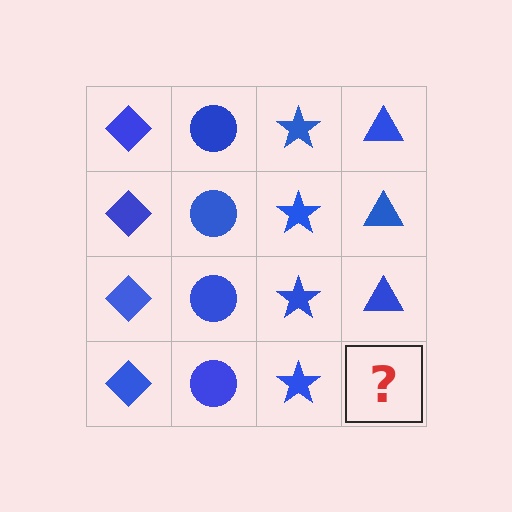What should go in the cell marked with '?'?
The missing cell should contain a blue triangle.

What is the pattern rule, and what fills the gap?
The rule is that each column has a consistent shape. The gap should be filled with a blue triangle.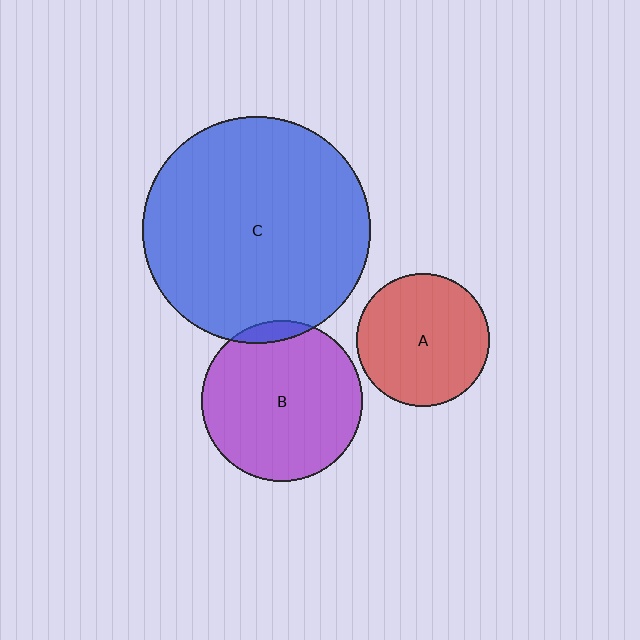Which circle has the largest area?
Circle C (blue).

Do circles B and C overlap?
Yes.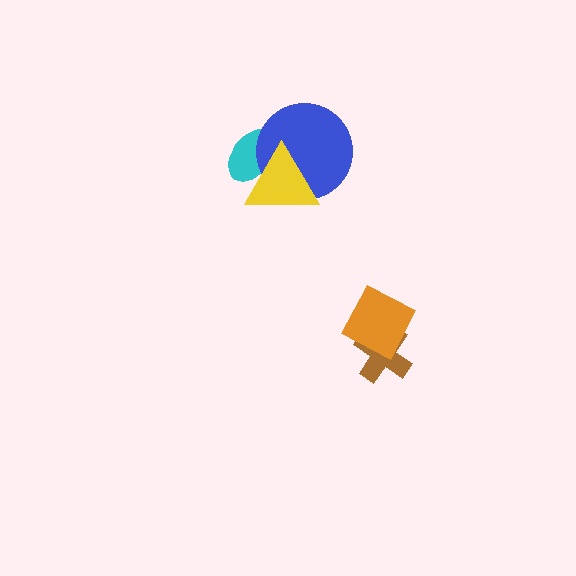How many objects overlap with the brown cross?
1 object overlaps with the brown cross.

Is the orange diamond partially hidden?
No, no other shape covers it.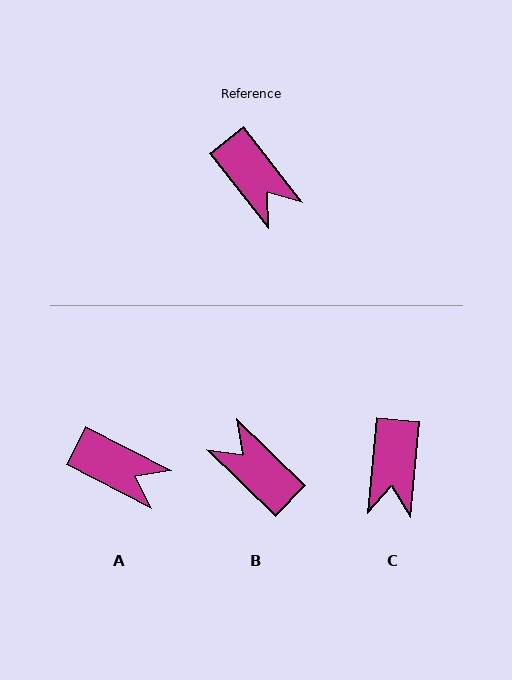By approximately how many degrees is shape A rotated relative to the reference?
Approximately 25 degrees counter-clockwise.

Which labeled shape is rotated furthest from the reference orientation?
B, about 172 degrees away.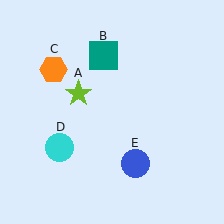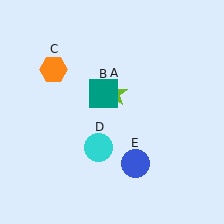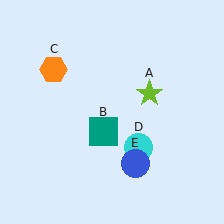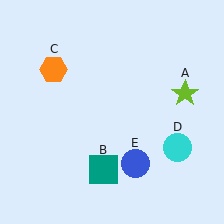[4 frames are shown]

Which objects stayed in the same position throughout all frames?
Orange hexagon (object C) and blue circle (object E) remained stationary.